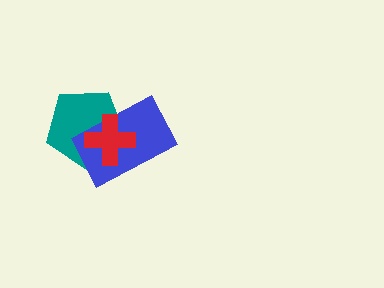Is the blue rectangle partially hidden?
Yes, it is partially covered by another shape.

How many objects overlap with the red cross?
2 objects overlap with the red cross.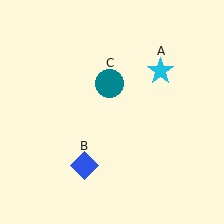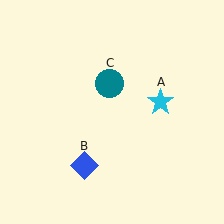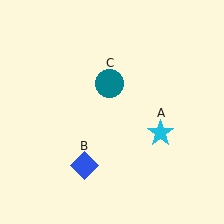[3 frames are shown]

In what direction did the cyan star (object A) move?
The cyan star (object A) moved down.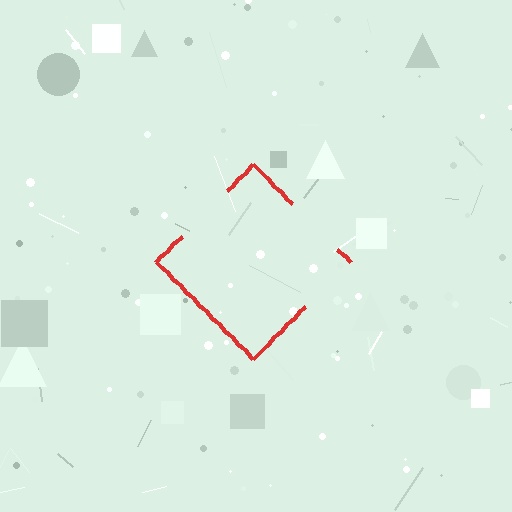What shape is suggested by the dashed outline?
The dashed outline suggests a diamond.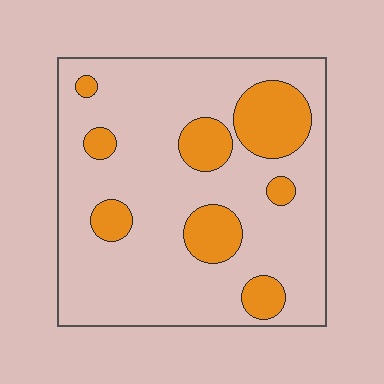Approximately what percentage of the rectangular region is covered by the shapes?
Approximately 20%.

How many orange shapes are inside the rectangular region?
8.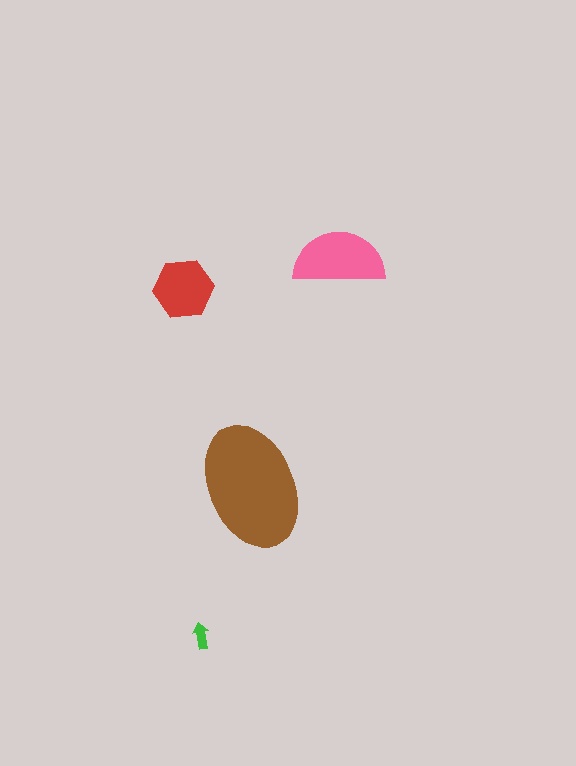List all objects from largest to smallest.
The brown ellipse, the pink semicircle, the red hexagon, the green arrow.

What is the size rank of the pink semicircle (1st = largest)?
2nd.